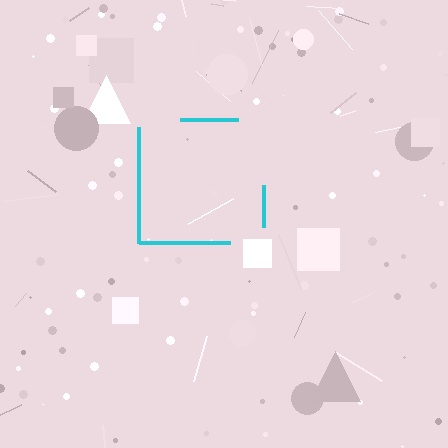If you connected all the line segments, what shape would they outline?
They would outline a square.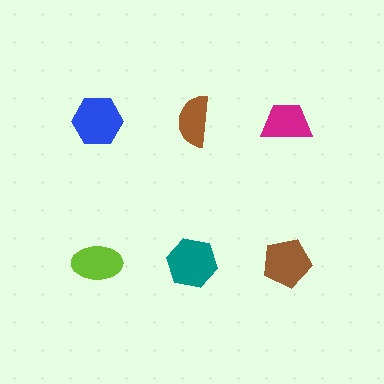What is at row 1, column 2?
A brown semicircle.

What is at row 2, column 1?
A lime ellipse.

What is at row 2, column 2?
A teal hexagon.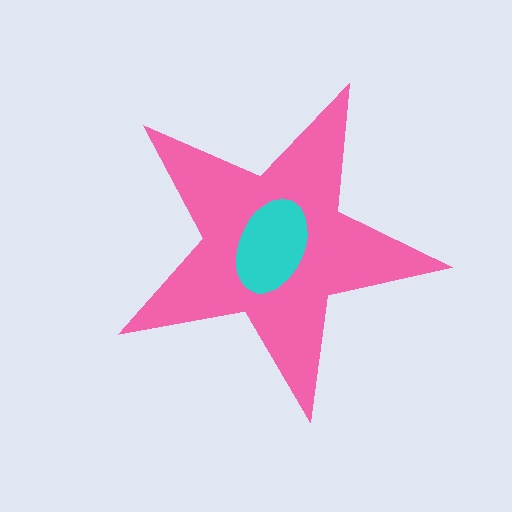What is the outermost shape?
The pink star.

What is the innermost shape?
The cyan ellipse.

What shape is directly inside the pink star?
The cyan ellipse.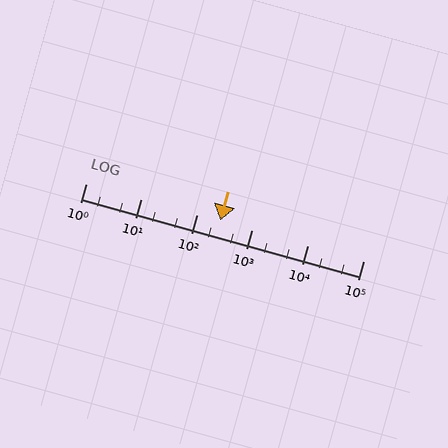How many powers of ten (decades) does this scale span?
The scale spans 5 decades, from 1 to 100000.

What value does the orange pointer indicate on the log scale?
The pointer indicates approximately 260.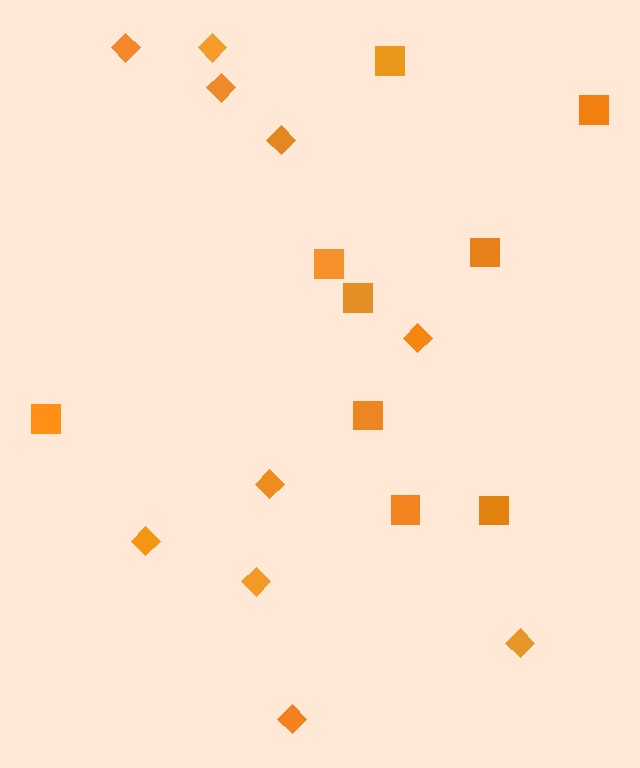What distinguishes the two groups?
There are 2 groups: one group of diamonds (10) and one group of squares (9).